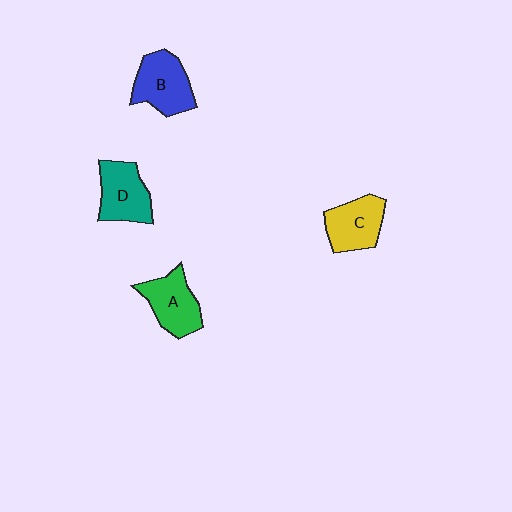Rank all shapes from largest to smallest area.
From largest to smallest: B (blue), D (teal), A (green), C (yellow).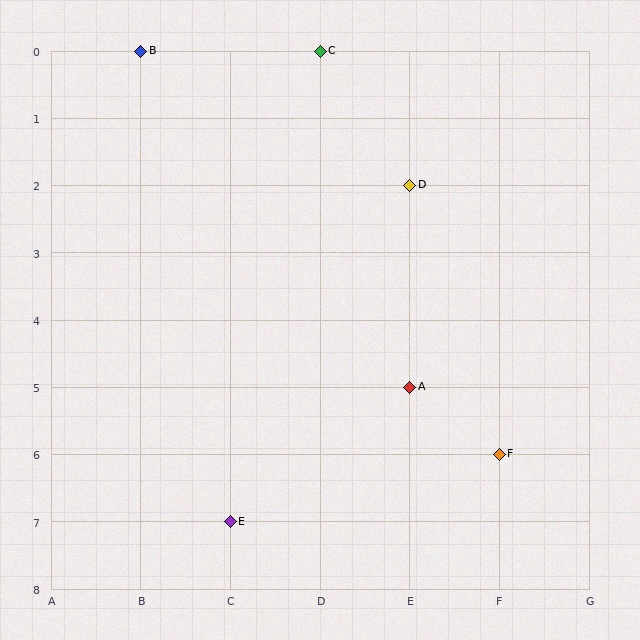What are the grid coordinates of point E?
Point E is at grid coordinates (C, 7).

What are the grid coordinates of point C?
Point C is at grid coordinates (D, 0).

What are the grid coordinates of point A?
Point A is at grid coordinates (E, 5).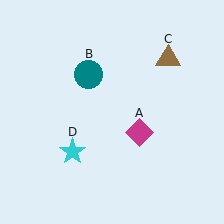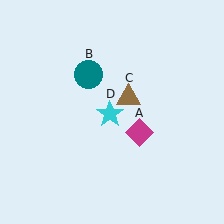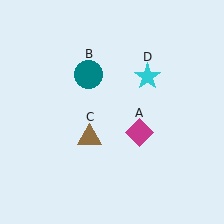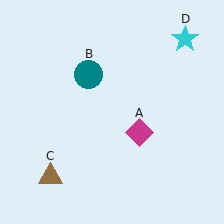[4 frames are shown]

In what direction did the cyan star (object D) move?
The cyan star (object D) moved up and to the right.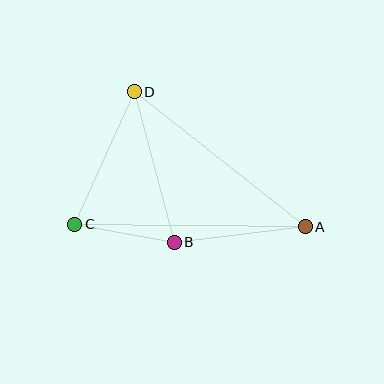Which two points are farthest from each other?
Points A and C are farthest from each other.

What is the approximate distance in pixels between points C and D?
The distance between C and D is approximately 145 pixels.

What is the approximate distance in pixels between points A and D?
The distance between A and D is approximately 218 pixels.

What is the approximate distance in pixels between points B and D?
The distance between B and D is approximately 155 pixels.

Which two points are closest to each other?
Points B and C are closest to each other.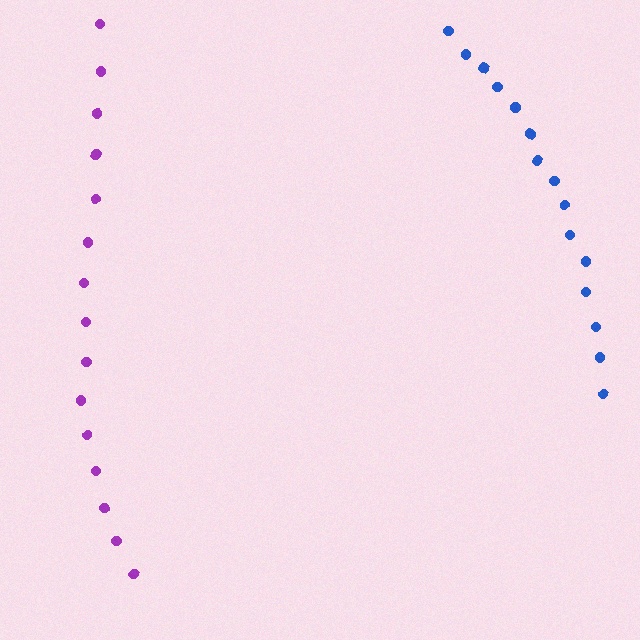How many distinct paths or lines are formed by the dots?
There are 2 distinct paths.